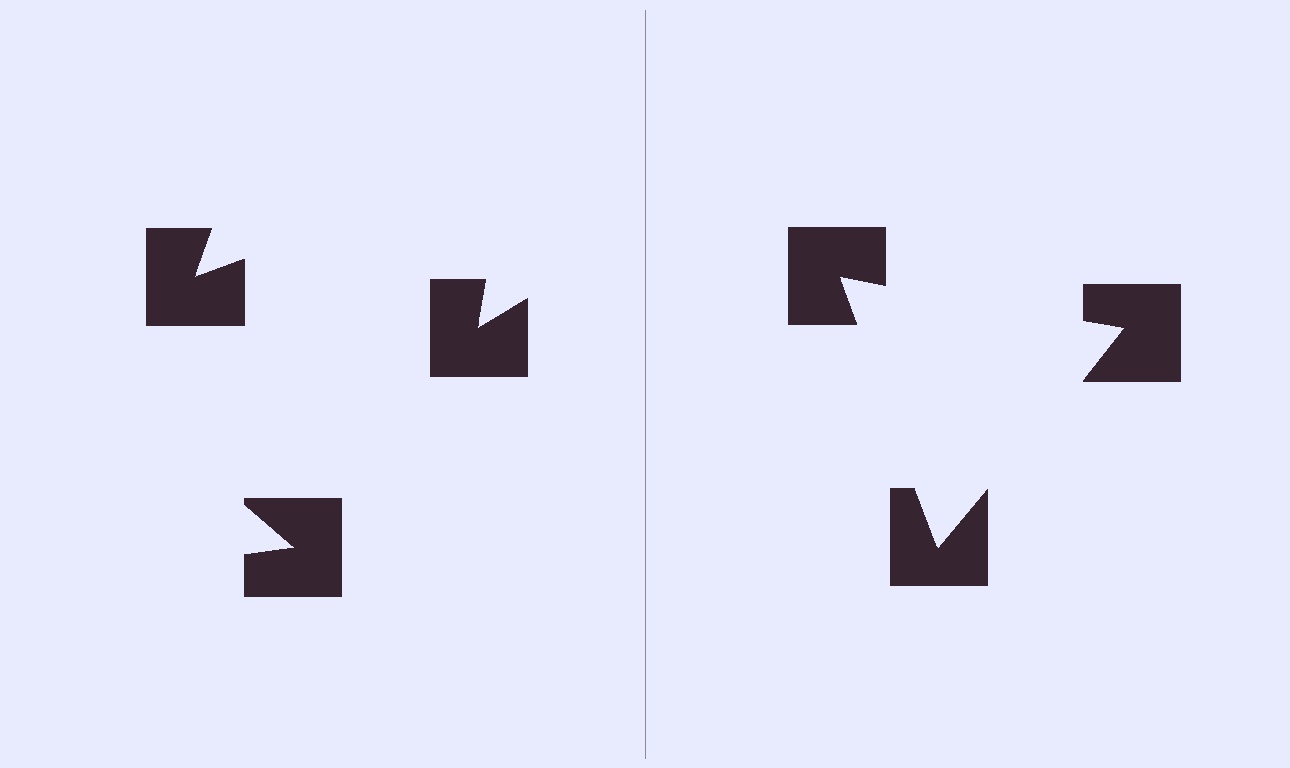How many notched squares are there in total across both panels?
6 — 3 on each side.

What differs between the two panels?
The notched squares are positioned identically on both sides; only the wedge orientations differ. On the right they align to a triangle; on the left they are misaligned.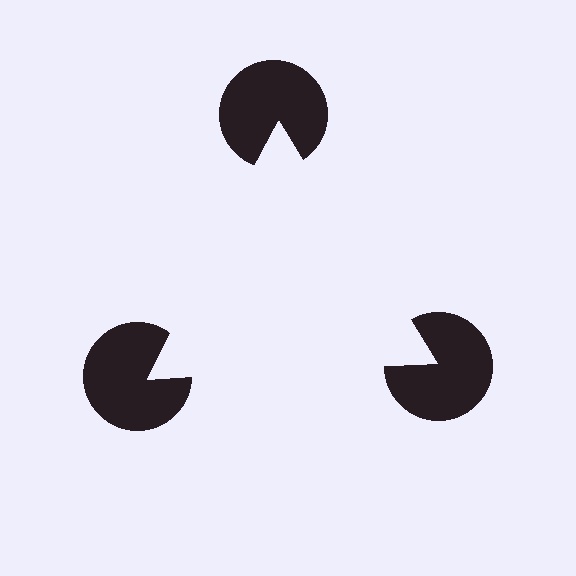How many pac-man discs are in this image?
There are 3 — one at each vertex of the illusory triangle.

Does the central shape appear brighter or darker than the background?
It typically appears slightly brighter than the background, even though no actual brightness change is drawn.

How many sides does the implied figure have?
3 sides.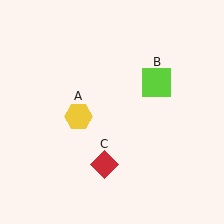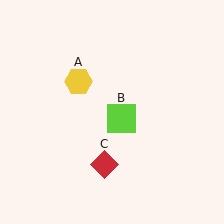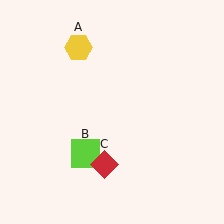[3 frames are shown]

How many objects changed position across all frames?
2 objects changed position: yellow hexagon (object A), lime square (object B).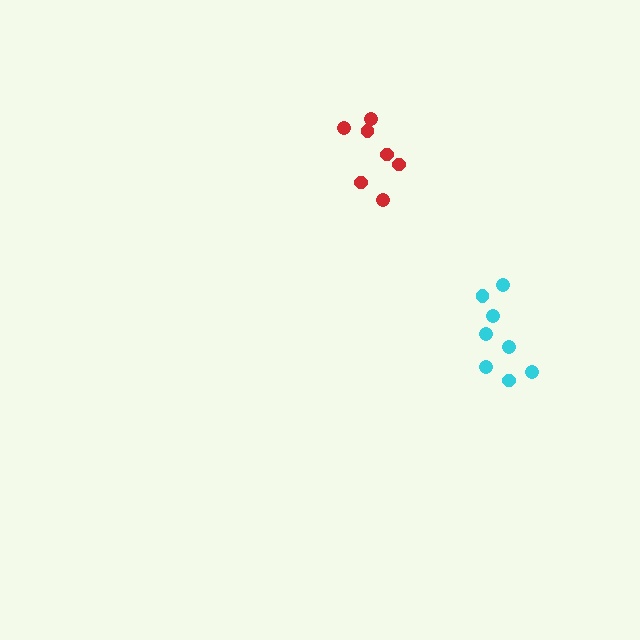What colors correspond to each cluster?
The clusters are colored: cyan, red.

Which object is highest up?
The red cluster is topmost.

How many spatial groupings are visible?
There are 2 spatial groupings.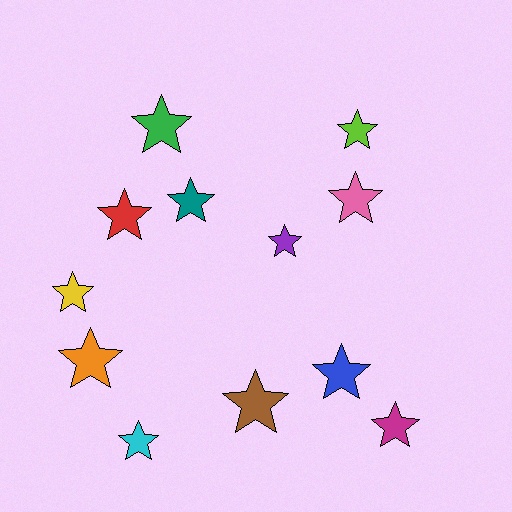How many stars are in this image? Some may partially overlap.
There are 12 stars.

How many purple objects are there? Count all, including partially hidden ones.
There is 1 purple object.